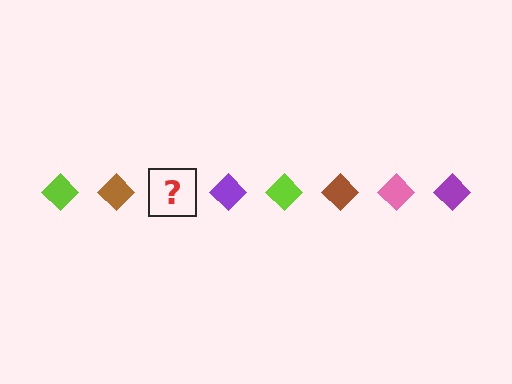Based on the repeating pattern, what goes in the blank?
The blank should be a pink diamond.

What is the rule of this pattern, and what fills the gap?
The rule is that the pattern cycles through lime, brown, pink, purple diamonds. The gap should be filled with a pink diamond.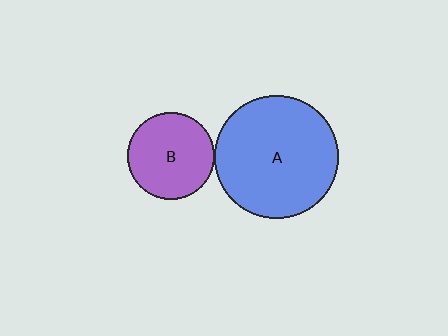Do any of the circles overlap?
No, none of the circles overlap.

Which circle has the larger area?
Circle A (blue).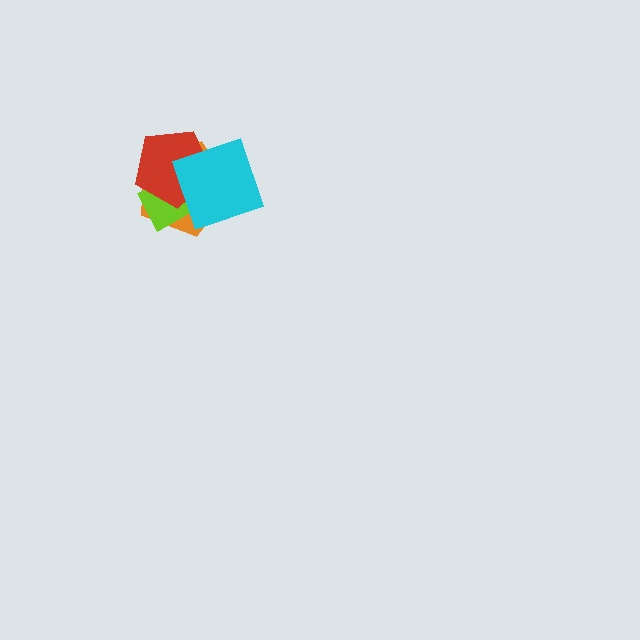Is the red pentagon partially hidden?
Yes, it is partially covered by another shape.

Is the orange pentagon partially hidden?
Yes, it is partially covered by another shape.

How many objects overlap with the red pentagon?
3 objects overlap with the red pentagon.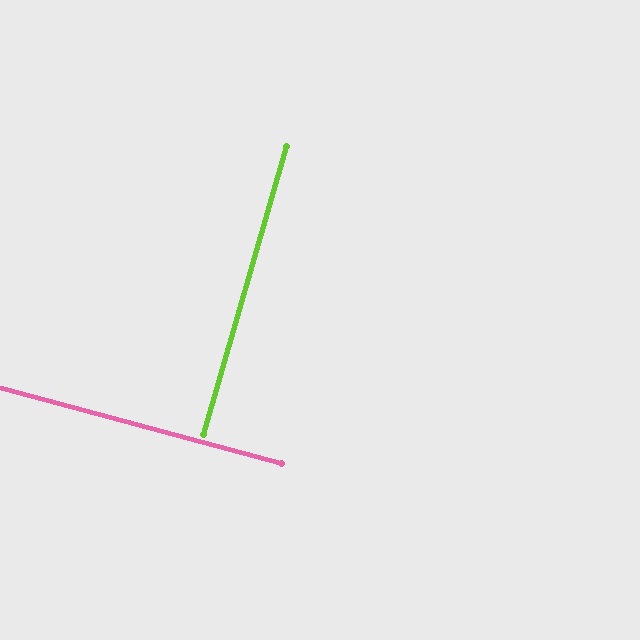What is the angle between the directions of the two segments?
Approximately 89 degrees.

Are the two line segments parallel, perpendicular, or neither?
Perpendicular — they meet at approximately 89°.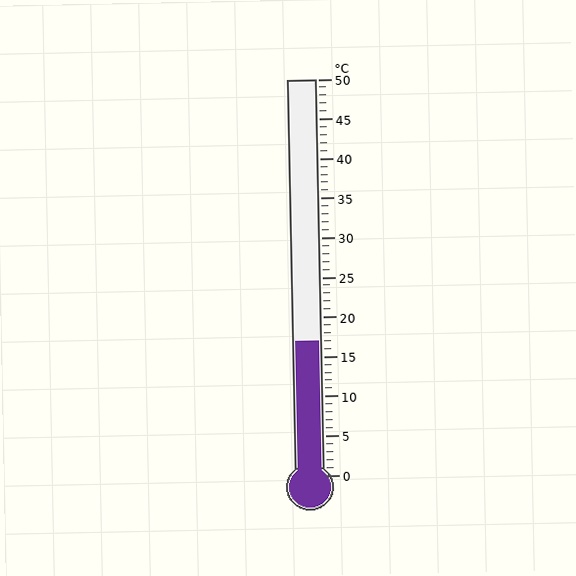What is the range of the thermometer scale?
The thermometer scale ranges from 0°C to 50°C.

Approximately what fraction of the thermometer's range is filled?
The thermometer is filled to approximately 35% of its range.